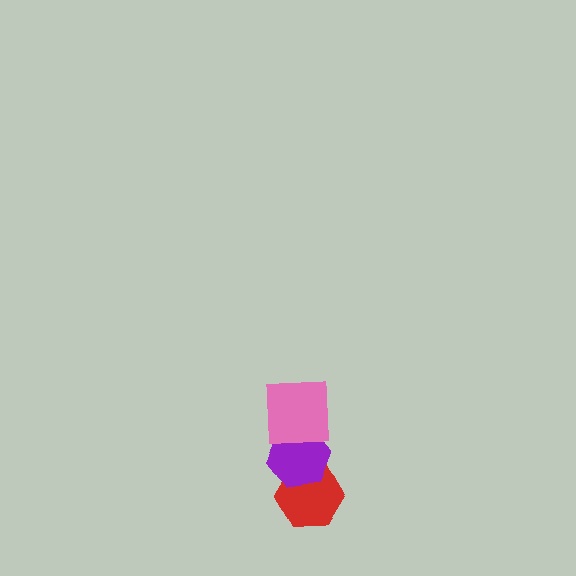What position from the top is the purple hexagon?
The purple hexagon is 2nd from the top.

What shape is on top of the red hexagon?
The purple hexagon is on top of the red hexagon.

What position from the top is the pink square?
The pink square is 1st from the top.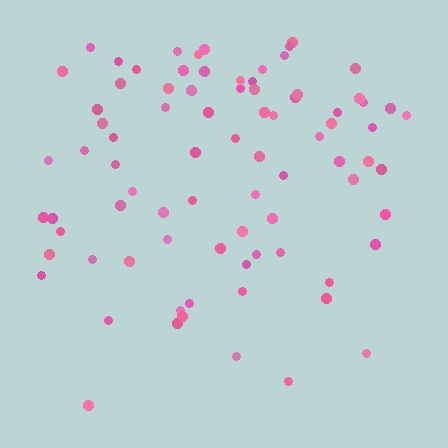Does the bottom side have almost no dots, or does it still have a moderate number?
Still a moderate number, just noticeably fewer than the top.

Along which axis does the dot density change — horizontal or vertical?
Vertical.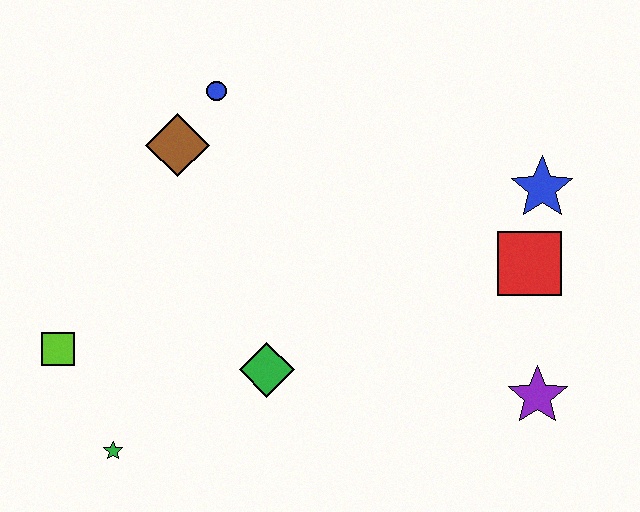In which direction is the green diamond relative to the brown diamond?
The green diamond is below the brown diamond.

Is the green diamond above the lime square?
No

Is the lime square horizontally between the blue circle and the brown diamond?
No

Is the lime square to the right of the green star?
No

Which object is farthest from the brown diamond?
The purple star is farthest from the brown diamond.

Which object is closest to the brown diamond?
The blue circle is closest to the brown diamond.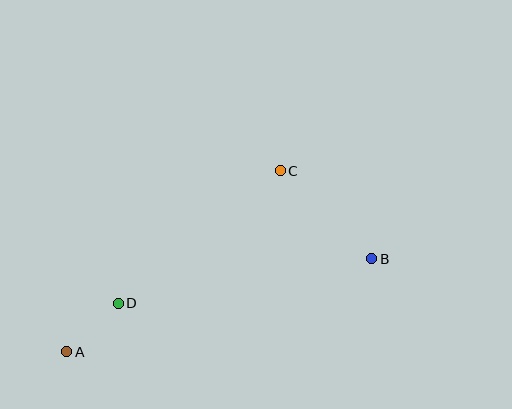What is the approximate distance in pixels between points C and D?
The distance between C and D is approximately 209 pixels.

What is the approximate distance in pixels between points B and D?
The distance between B and D is approximately 257 pixels.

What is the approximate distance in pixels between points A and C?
The distance between A and C is approximately 280 pixels.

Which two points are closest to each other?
Points A and D are closest to each other.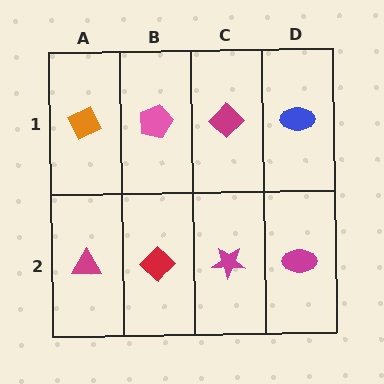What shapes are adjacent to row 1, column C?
A magenta star (row 2, column C), a pink pentagon (row 1, column B), a blue ellipse (row 1, column D).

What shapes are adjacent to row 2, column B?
A pink pentagon (row 1, column B), a magenta triangle (row 2, column A), a magenta star (row 2, column C).